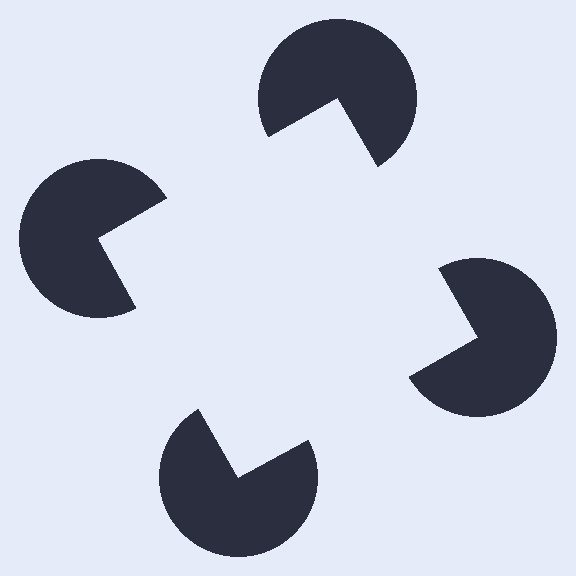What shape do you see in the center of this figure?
An illusory square — its edges are inferred from the aligned wedge cuts in the pac-man discs, not physically drawn.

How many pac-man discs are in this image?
There are 4 — one at each vertex of the illusory square.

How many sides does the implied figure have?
4 sides.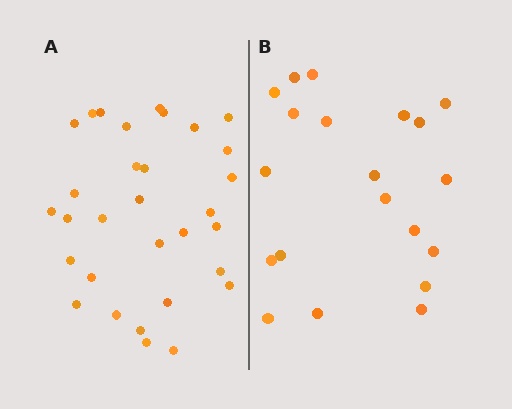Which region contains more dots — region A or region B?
Region A (the left region) has more dots.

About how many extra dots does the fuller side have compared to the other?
Region A has roughly 12 or so more dots than region B.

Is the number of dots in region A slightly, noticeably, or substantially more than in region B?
Region A has substantially more. The ratio is roughly 1.6 to 1.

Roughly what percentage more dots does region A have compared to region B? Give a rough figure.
About 55% more.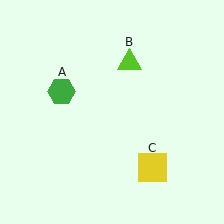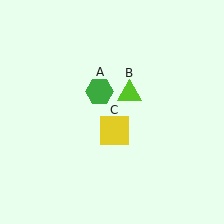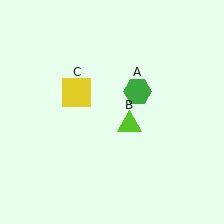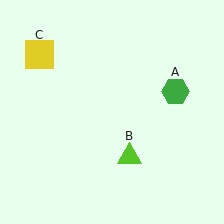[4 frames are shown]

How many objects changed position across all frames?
3 objects changed position: green hexagon (object A), lime triangle (object B), yellow square (object C).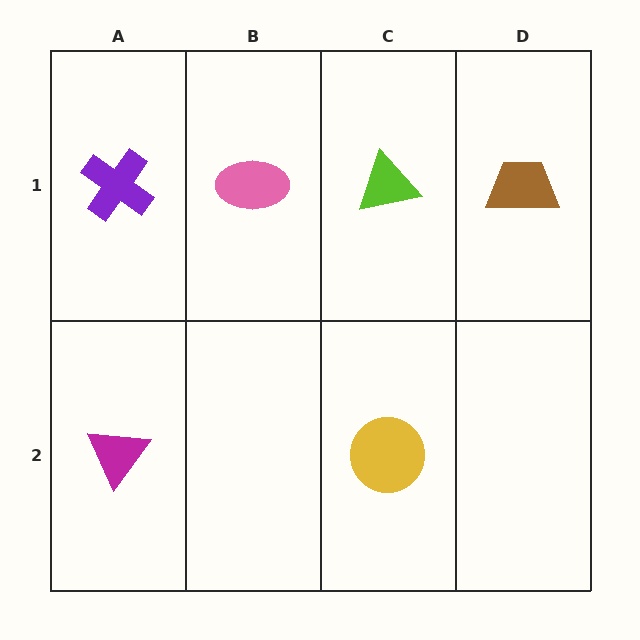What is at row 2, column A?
A magenta triangle.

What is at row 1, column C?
A lime triangle.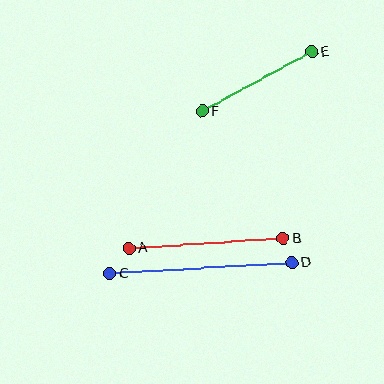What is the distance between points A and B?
The distance is approximately 154 pixels.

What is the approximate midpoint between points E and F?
The midpoint is at approximately (257, 82) pixels.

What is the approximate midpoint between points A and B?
The midpoint is at approximately (206, 243) pixels.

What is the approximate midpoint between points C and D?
The midpoint is at approximately (201, 268) pixels.